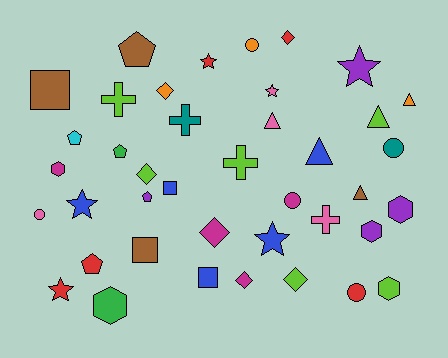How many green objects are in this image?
There are 2 green objects.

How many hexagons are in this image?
There are 5 hexagons.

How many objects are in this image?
There are 40 objects.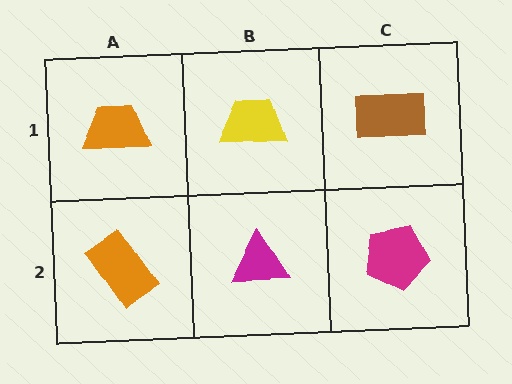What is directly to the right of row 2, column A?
A magenta triangle.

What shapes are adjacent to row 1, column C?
A magenta pentagon (row 2, column C), a yellow trapezoid (row 1, column B).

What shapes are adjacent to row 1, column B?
A magenta triangle (row 2, column B), an orange trapezoid (row 1, column A), a brown rectangle (row 1, column C).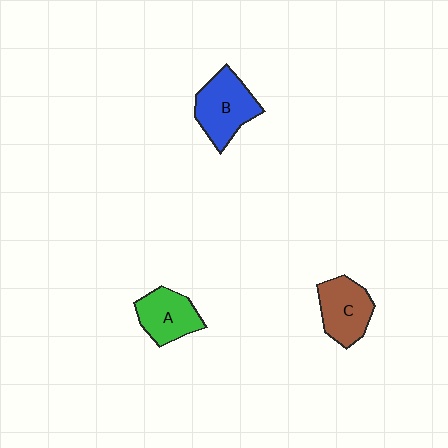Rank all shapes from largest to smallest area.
From largest to smallest: B (blue), C (brown), A (green).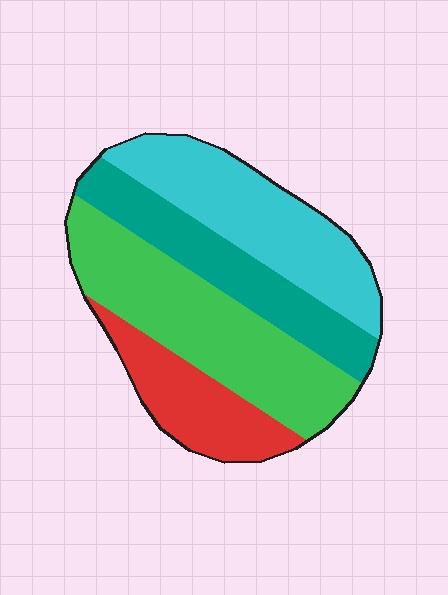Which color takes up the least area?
Red, at roughly 15%.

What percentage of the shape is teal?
Teal takes up less than a quarter of the shape.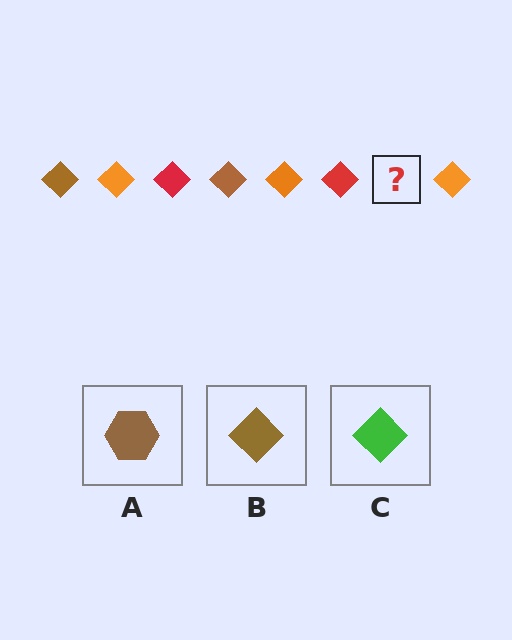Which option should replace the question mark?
Option B.